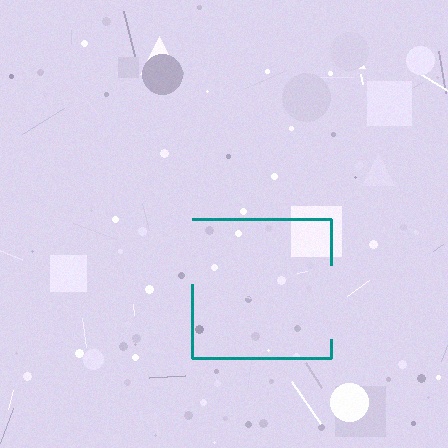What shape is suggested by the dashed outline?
The dashed outline suggests a square.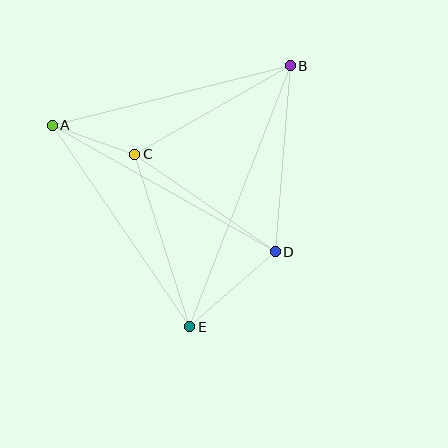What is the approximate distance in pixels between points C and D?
The distance between C and D is approximately 171 pixels.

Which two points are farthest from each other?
Points B and E are farthest from each other.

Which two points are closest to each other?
Points A and C are closest to each other.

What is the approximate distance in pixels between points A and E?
The distance between A and E is approximately 244 pixels.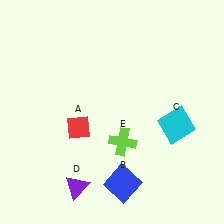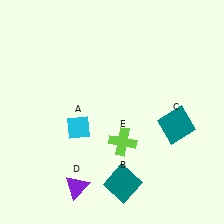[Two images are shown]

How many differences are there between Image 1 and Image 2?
There are 3 differences between the two images.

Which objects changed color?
A changed from red to cyan. B changed from blue to teal. C changed from cyan to teal.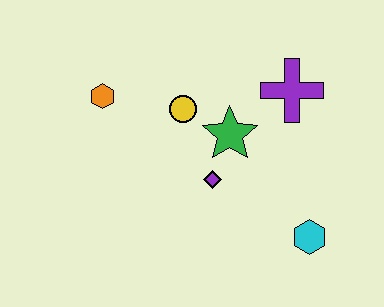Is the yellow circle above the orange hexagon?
No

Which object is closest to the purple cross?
The green star is closest to the purple cross.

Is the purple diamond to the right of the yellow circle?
Yes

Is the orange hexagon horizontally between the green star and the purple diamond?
No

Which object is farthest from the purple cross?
The orange hexagon is farthest from the purple cross.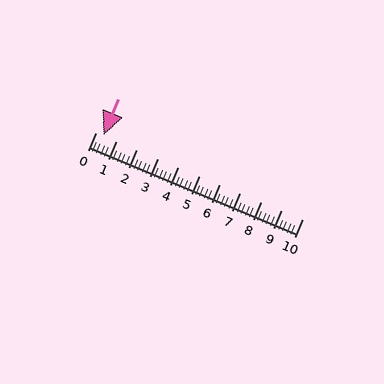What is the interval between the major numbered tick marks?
The major tick marks are spaced 1 units apart.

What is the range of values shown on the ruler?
The ruler shows values from 0 to 10.